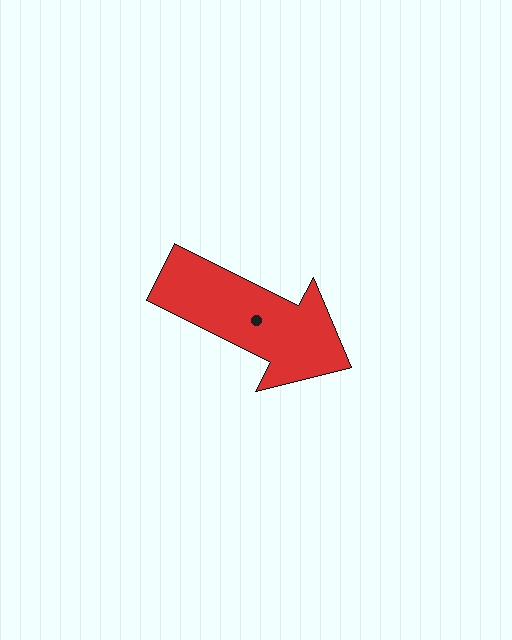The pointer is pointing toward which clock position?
Roughly 4 o'clock.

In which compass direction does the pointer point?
Southeast.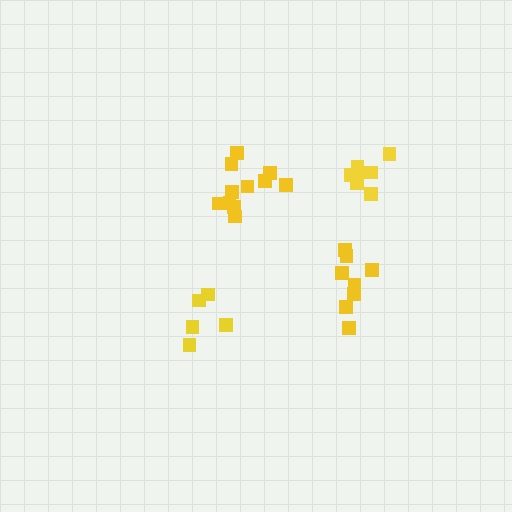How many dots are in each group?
Group 1: 8 dots, Group 2: 11 dots, Group 3: 5 dots, Group 4: 7 dots (31 total).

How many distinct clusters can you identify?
There are 4 distinct clusters.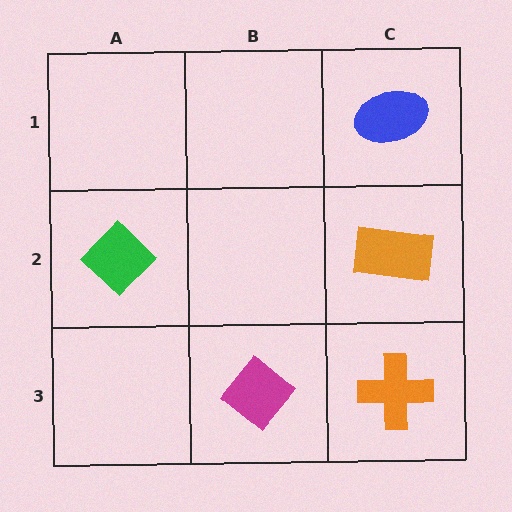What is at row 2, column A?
A green diamond.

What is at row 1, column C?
A blue ellipse.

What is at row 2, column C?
An orange rectangle.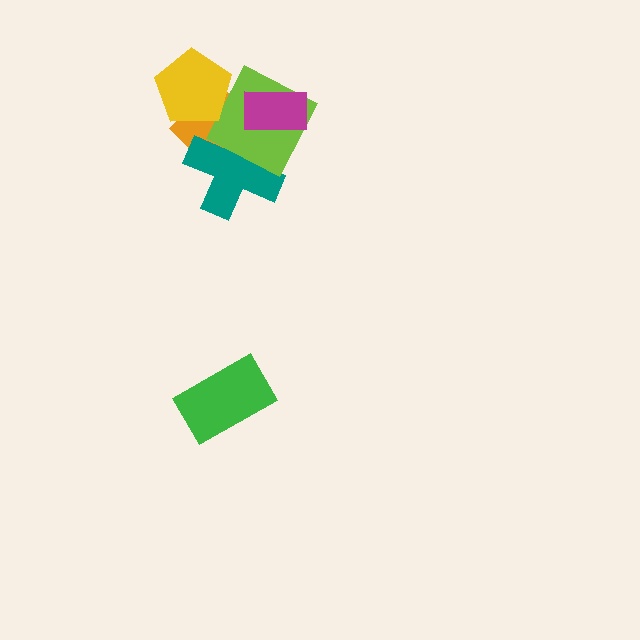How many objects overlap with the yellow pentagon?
1 object overlaps with the yellow pentagon.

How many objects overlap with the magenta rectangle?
3 objects overlap with the magenta rectangle.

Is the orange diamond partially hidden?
Yes, it is partially covered by another shape.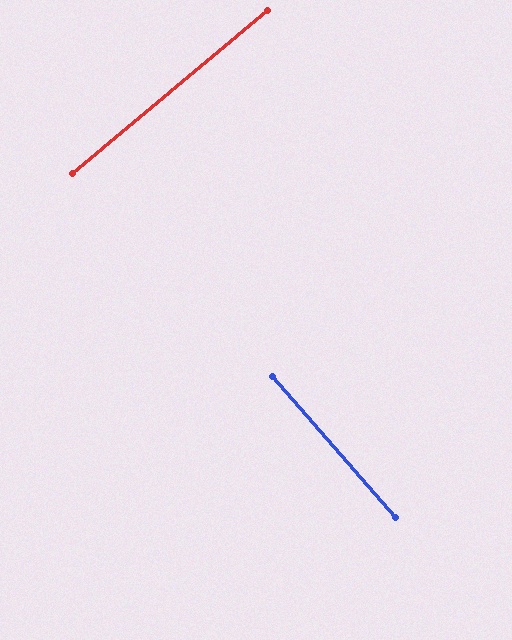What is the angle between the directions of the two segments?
Approximately 89 degrees.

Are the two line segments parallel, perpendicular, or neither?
Perpendicular — they meet at approximately 89°.